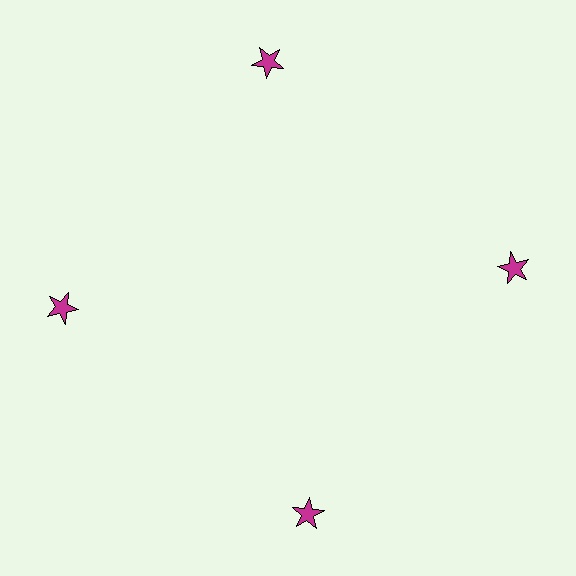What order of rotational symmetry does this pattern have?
This pattern has 4-fold rotational symmetry.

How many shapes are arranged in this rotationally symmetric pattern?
There are 4 shapes, arranged in 4 groups of 1.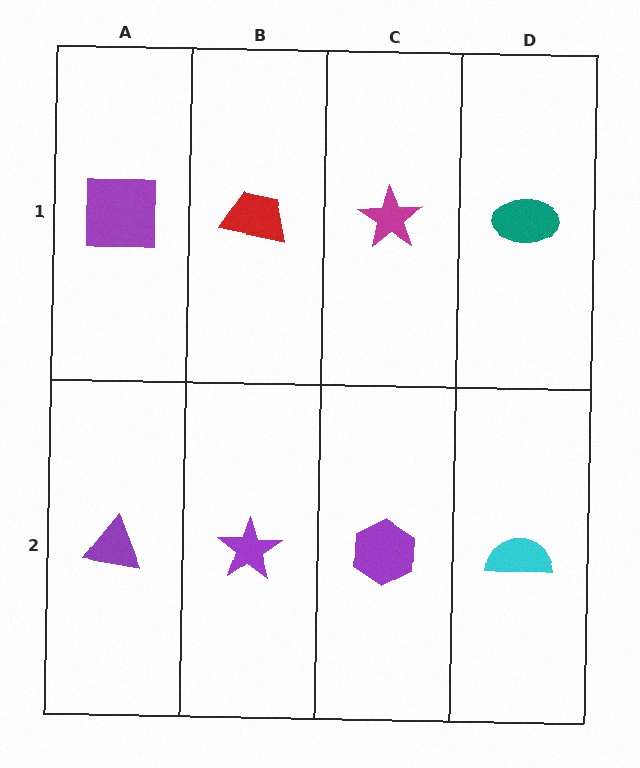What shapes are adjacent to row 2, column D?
A teal ellipse (row 1, column D), a purple hexagon (row 2, column C).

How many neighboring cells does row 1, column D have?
2.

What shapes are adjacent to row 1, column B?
A purple star (row 2, column B), a purple square (row 1, column A), a magenta star (row 1, column C).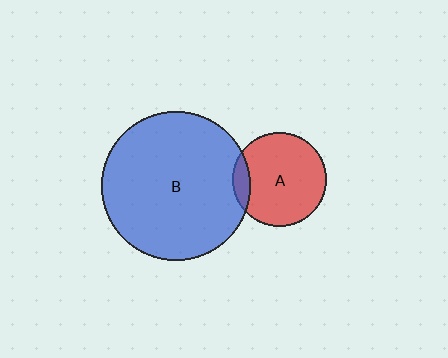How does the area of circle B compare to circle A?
Approximately 2.5 times.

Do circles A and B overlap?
Yes.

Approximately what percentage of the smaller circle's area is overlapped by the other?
Approximately 10%.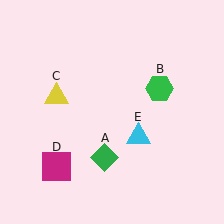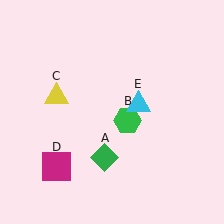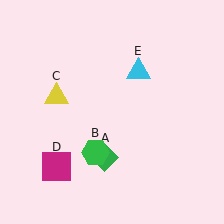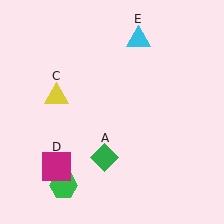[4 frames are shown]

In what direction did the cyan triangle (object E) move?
The cyan triangle (object E) moved up.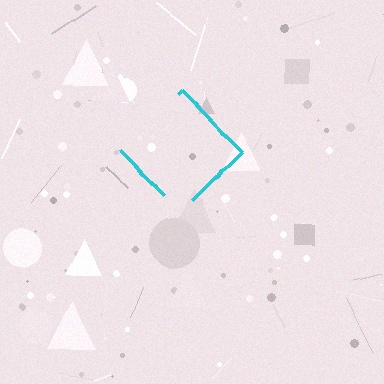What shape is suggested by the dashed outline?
The dashed outline suggests a diamond.